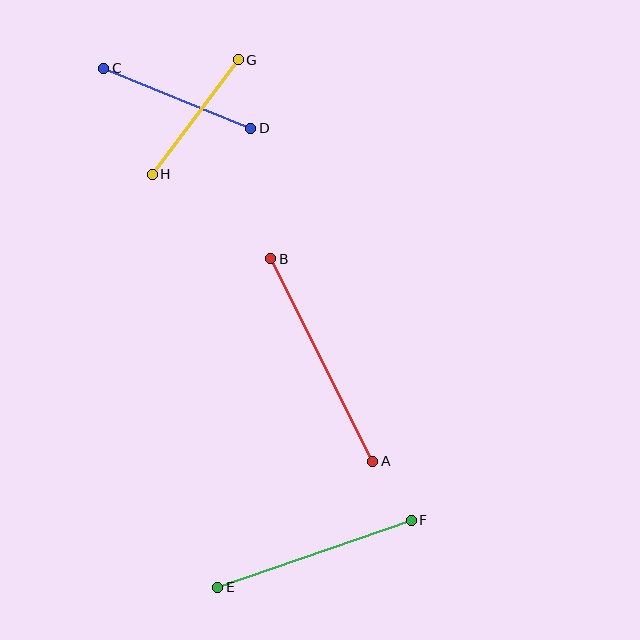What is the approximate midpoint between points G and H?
The midpoint is at approximately (195, 117) pixels.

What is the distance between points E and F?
The distance is approximately 205 pixels.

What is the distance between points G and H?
The distance is approximately 143 pixels.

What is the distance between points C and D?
The distance is approximately 159 pixels.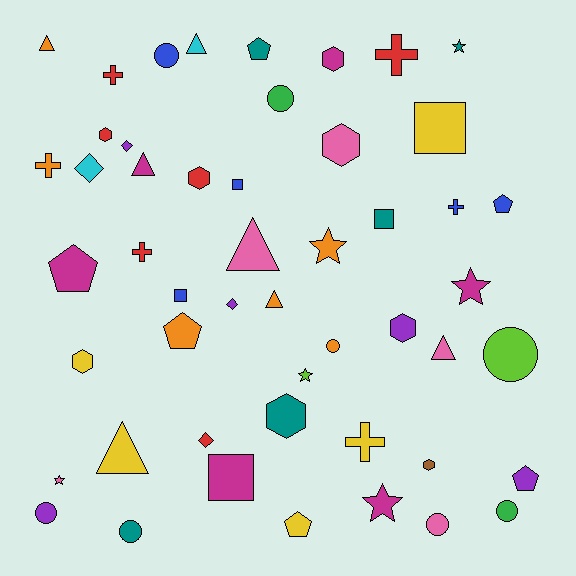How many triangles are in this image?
There are 7 triangles.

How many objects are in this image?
There are 50 objects.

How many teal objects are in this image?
There are 5 teal objects.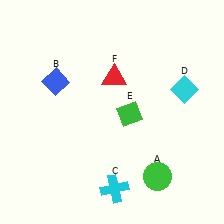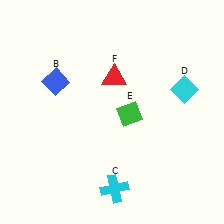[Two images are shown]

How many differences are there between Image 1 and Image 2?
There is 1 difference between the two images.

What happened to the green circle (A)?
The green circle (A) was removed in Image 2. It was in the bottom-right area of Image 1.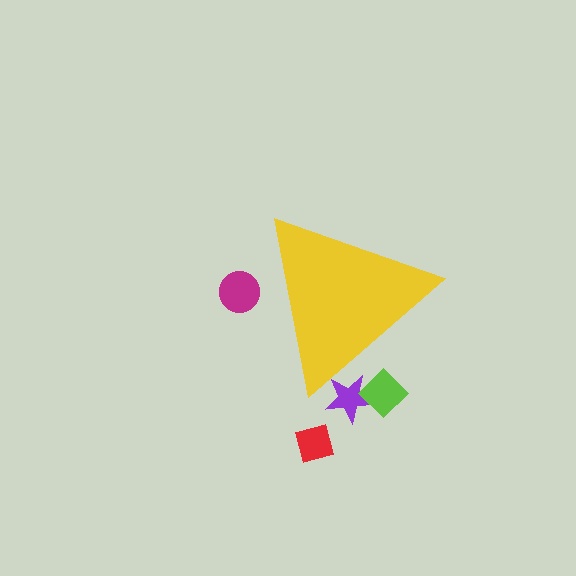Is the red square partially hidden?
No, the red square is fully visible.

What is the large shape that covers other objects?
A yellow triangle.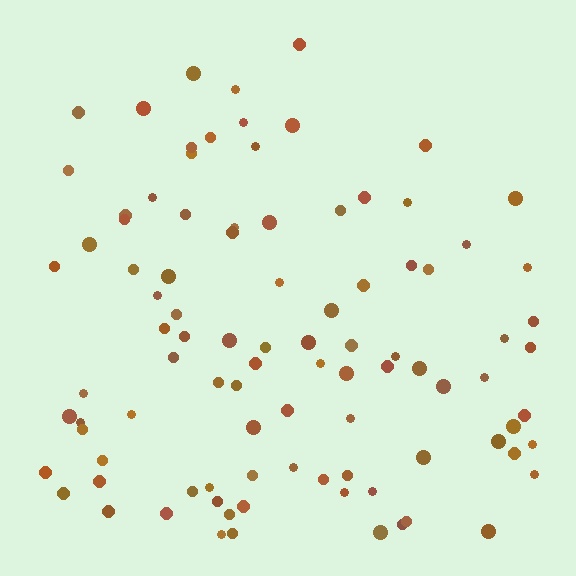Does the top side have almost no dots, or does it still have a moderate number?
Still a moderate number, just noticeably fewer than the bottom.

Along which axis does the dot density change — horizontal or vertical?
Vertical.